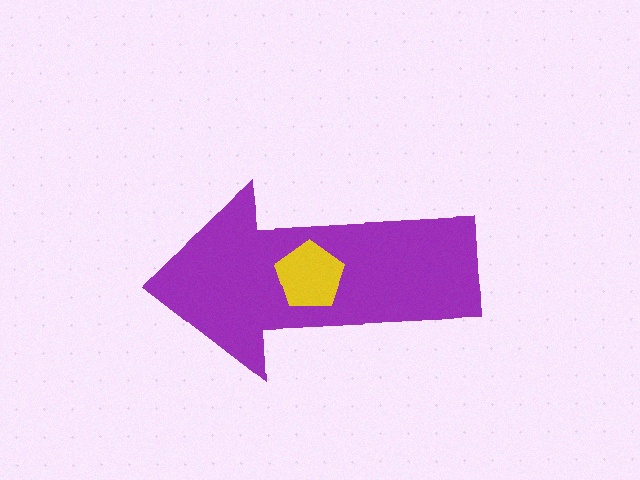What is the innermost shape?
The yellow pentagon.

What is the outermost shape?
The purple arrow.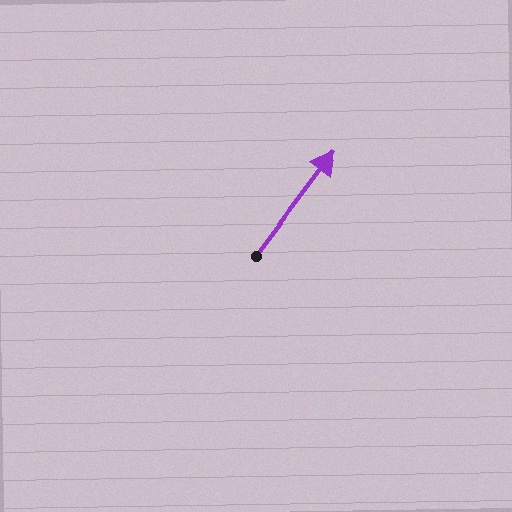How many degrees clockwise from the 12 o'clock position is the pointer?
Approximately 37 degrees.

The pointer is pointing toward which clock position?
Roughly 1 o'clock.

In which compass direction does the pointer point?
Northeast.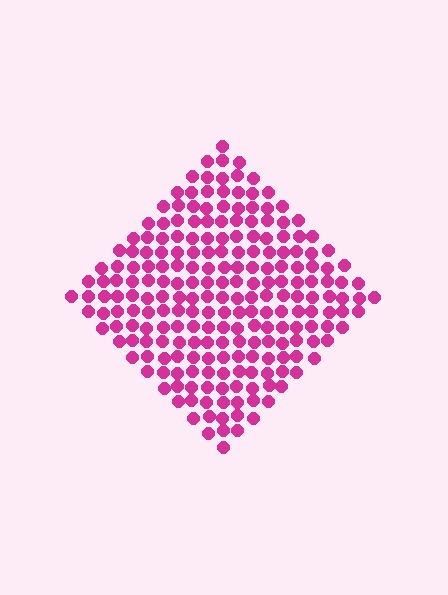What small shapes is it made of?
It is made of small circles.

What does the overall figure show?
The overall figure shows a diamond.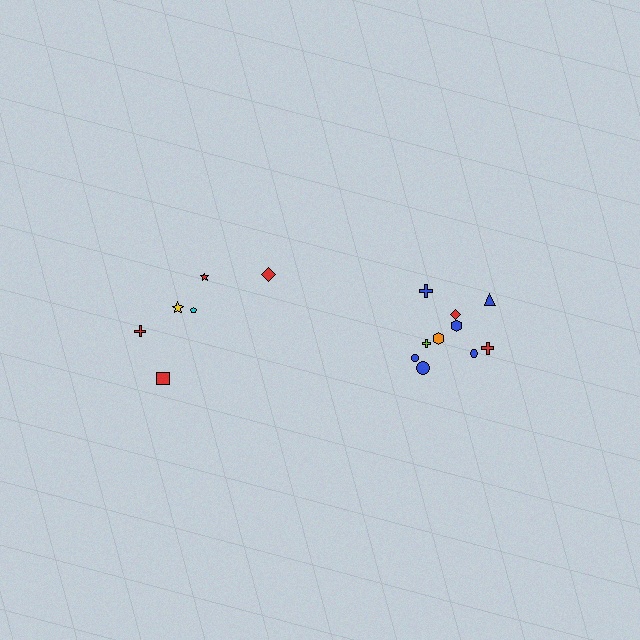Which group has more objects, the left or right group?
The right group.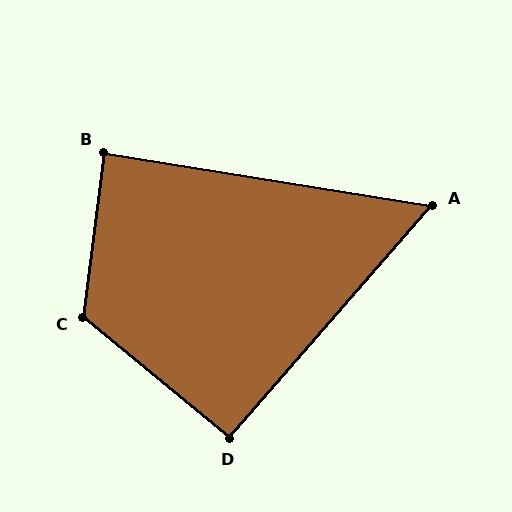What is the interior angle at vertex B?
Approximately 88 degrees (approximately right).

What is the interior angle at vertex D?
Approximately 92 degrees (approximately right).